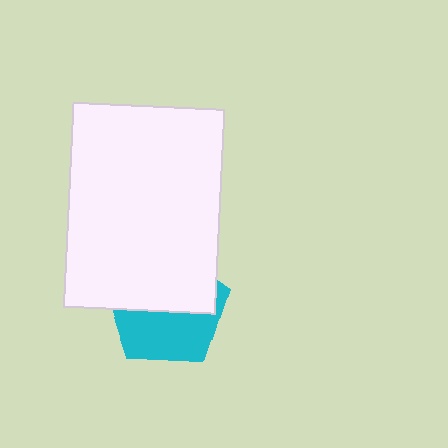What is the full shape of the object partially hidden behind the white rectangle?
The partially hidden object is a cyan pentagon.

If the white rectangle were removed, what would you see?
You would see the complete cyan pentagon.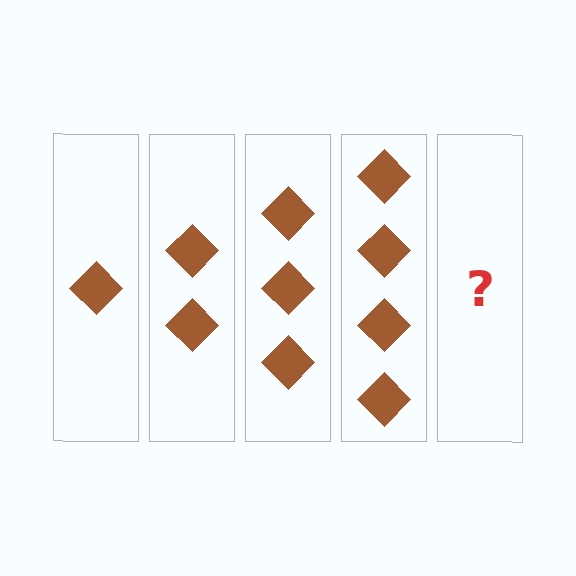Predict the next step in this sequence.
The next step is 5 diamonds.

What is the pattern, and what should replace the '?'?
The pattern is that each step adds one more diamond. The '?' should be 5 diamonds.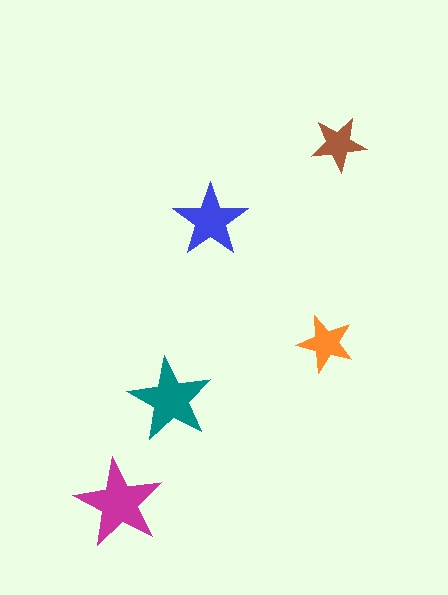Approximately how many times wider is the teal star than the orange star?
About 1.5 times wider.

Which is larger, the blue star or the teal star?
The teal one.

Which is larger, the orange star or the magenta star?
The magenta one.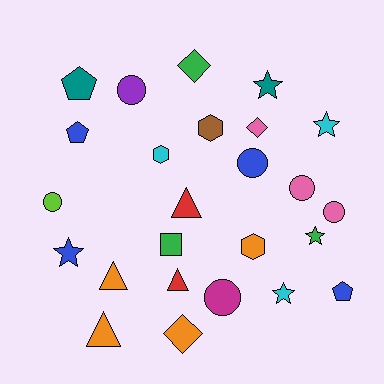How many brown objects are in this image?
There is 1 brown object.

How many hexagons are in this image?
There are 3 hexagons.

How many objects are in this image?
There are 25 objects.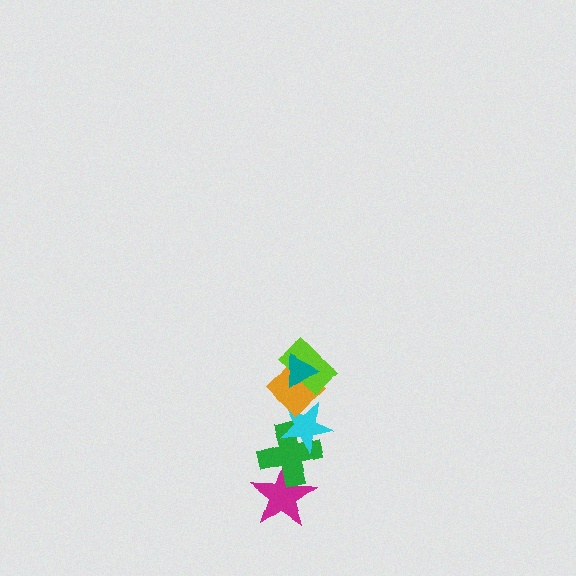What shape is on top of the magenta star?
The green cross is on top of the magenta star.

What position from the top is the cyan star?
The cyan star is 4th from the top.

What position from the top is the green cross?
The green cross is 5th from the top.